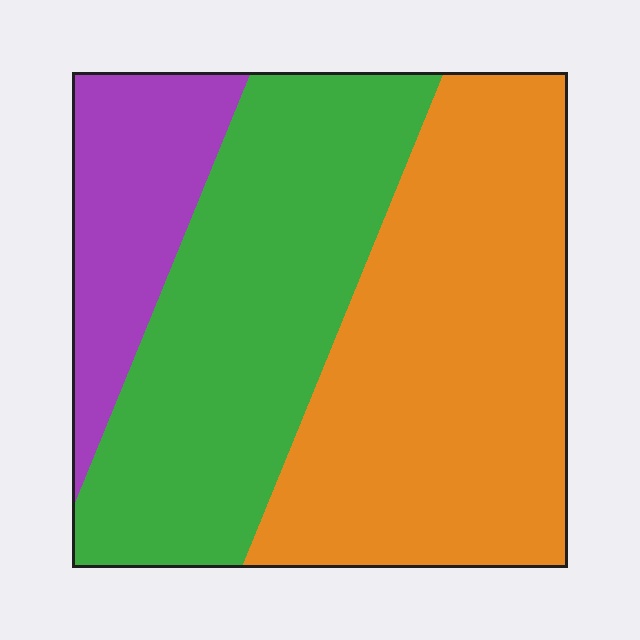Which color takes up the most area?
Orange, at roughly 45%.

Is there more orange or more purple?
Orange.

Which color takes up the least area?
Purple, at roughly 15%.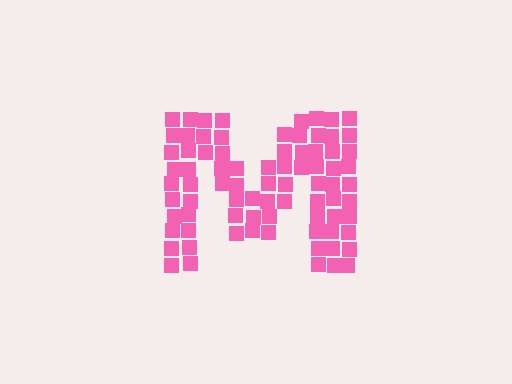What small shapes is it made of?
It is made of small squares.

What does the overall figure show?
The overall figure shows the letter M.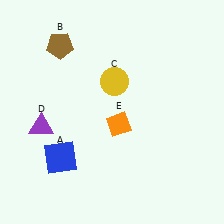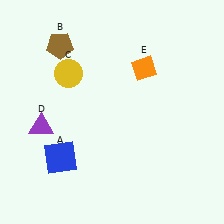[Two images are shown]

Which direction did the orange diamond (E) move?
The orange diamond (E) moved up.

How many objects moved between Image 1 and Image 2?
2 objects moved between the two images.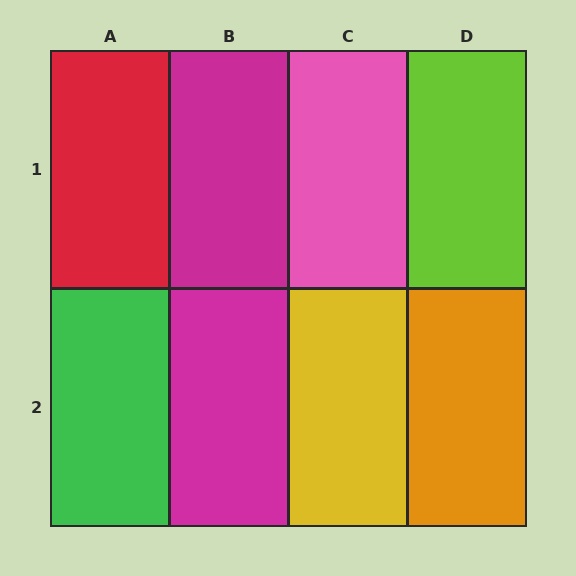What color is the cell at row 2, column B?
Magenta.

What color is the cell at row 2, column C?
Yellow.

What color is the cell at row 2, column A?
Green.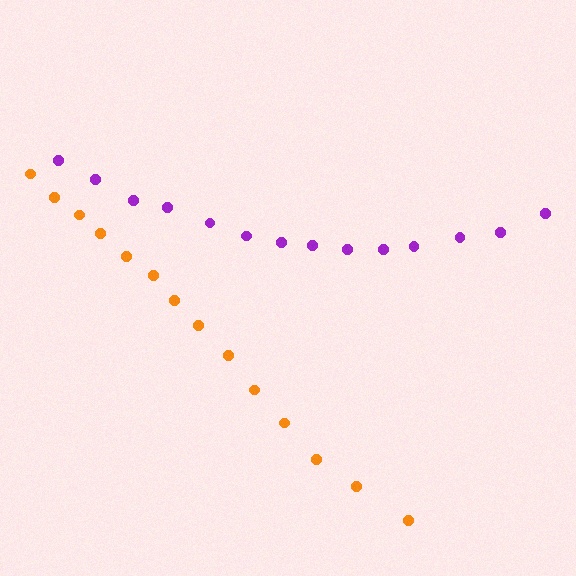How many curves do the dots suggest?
There are 2 distinct paths.